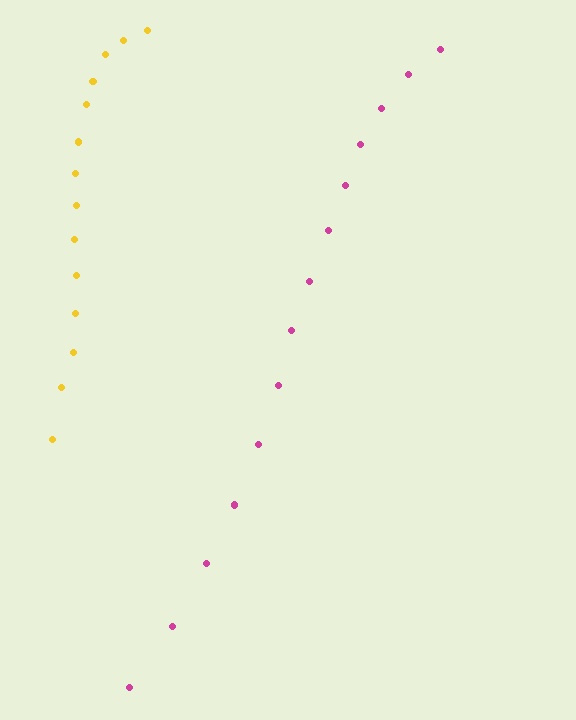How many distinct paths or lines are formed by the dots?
There are 2 distinct paths.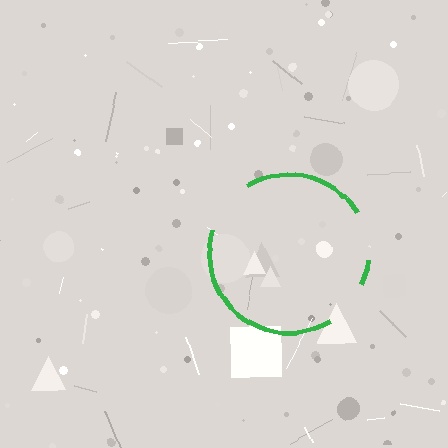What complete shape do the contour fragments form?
The contour fragments form a circle.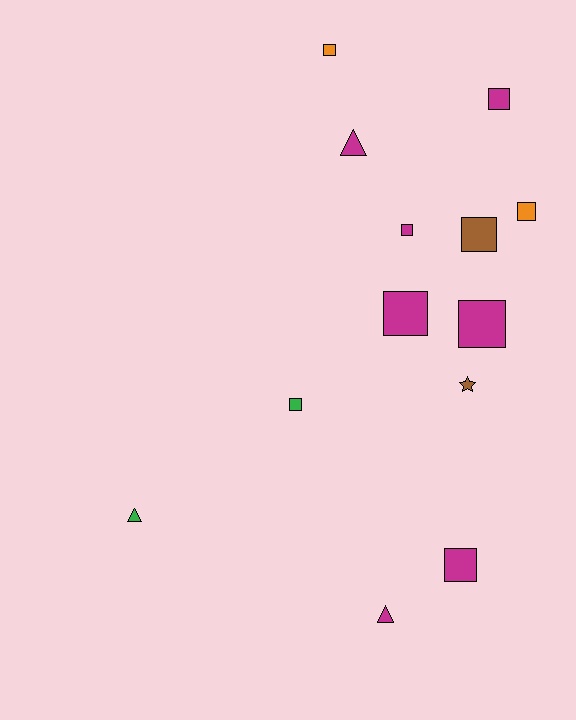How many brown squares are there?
There is 1 brown square.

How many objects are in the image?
There are 13 objects.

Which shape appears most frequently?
Square, with 9 objects.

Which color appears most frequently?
Magenta, with 7 objects.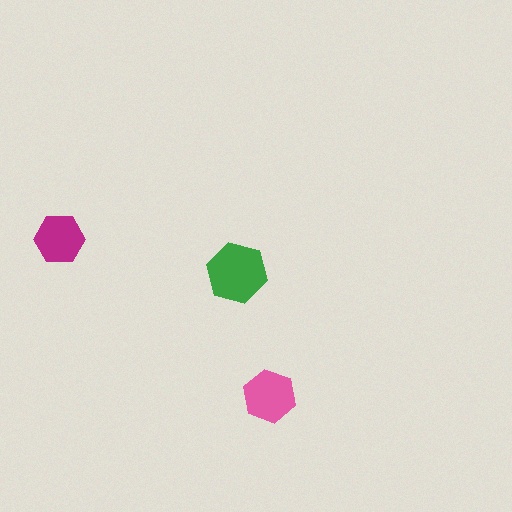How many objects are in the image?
There are 3 objects in the image.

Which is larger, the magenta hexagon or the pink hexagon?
The pink one.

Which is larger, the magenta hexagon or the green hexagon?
The green one.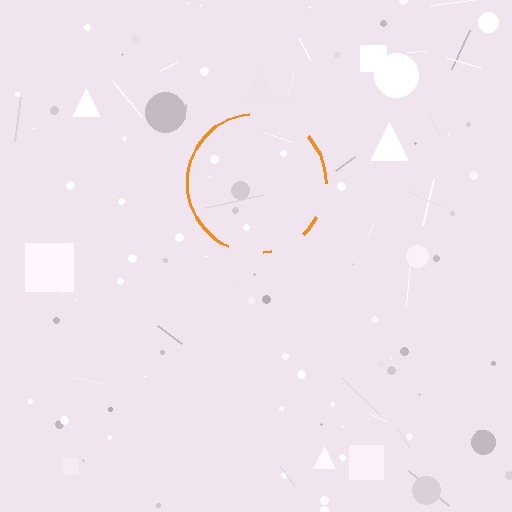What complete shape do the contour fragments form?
The contour fragments form a circle.